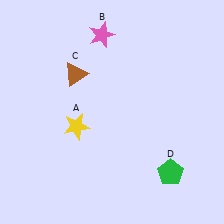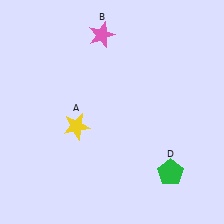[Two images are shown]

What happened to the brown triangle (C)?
The brown triangle (C) was removed in Image 2. It was in the top-left area of Image 1.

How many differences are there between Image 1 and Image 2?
There is 1 difference between the two images.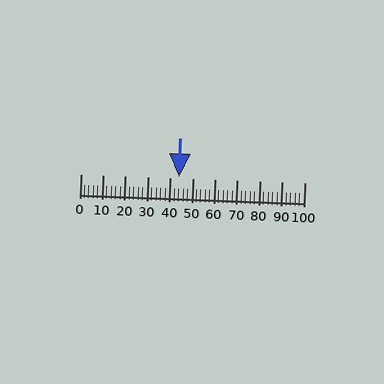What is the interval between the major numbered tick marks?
The major tick marks are spaced 10 units apart.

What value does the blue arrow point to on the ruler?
The blue arrow points to approximately 44.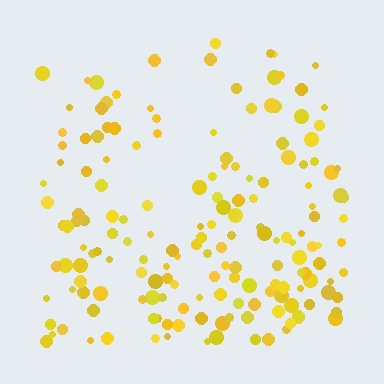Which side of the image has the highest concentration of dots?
The bottom.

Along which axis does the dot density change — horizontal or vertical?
Vertical.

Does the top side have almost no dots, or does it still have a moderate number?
Still a moderate number, just noticeably fewer than the bottom.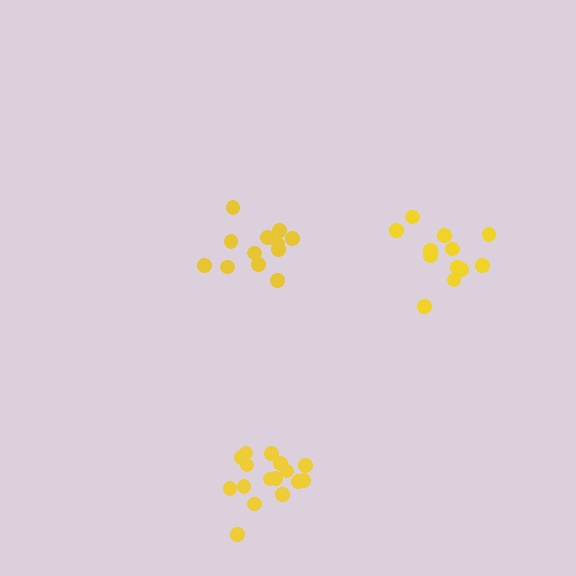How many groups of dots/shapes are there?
There are 3 groups.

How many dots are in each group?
Group 1: 12 dots, Group 2: 16 dots, Group 3: 12 dots (40 total).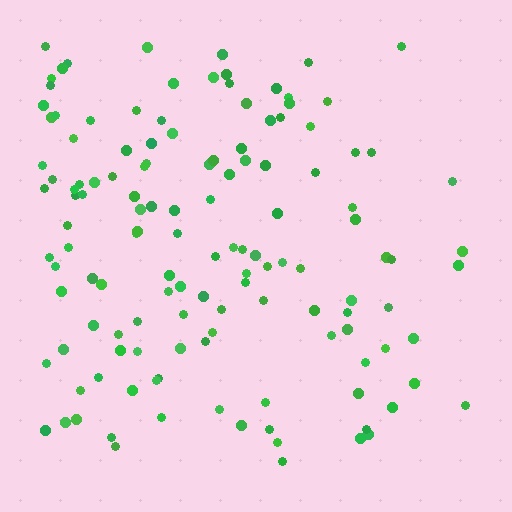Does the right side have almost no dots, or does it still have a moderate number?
Still a moderate number, just noticeably fewer than the left.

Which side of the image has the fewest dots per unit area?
The right.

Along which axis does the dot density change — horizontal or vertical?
Horizontal.